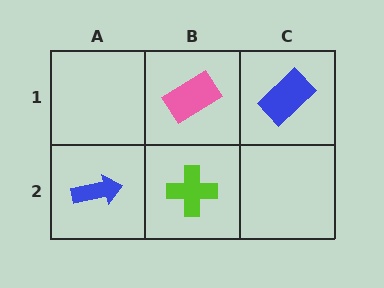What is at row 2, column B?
A lime cross.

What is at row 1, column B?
A pink rectangle.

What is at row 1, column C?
A blue rectangle.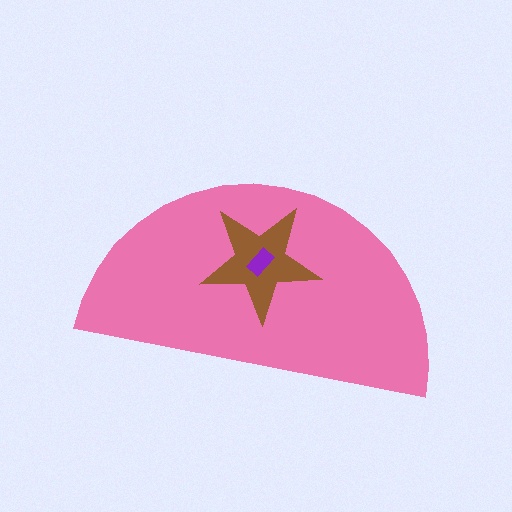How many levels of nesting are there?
3.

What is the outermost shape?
The pink semicircle.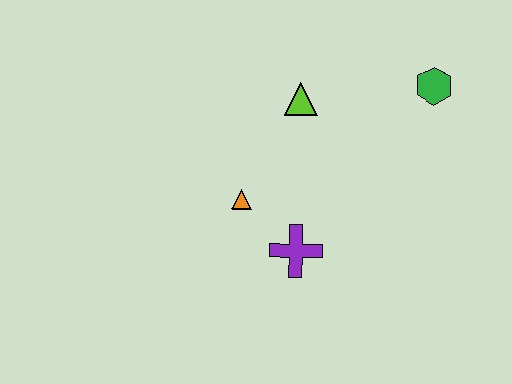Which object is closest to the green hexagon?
The lime triangle is closest to the green hexagon.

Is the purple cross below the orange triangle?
Yes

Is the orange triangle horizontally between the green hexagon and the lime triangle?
No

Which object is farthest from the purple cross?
The green hexagon is farthest from the purple cross.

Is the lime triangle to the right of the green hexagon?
No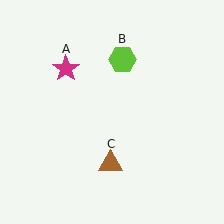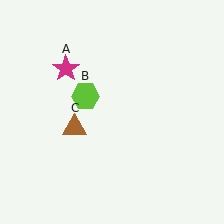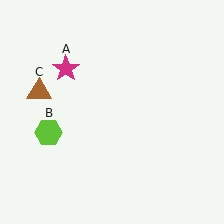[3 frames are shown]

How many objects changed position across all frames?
2 objects changed position: lime hexagon (object B), brown triangle (object C).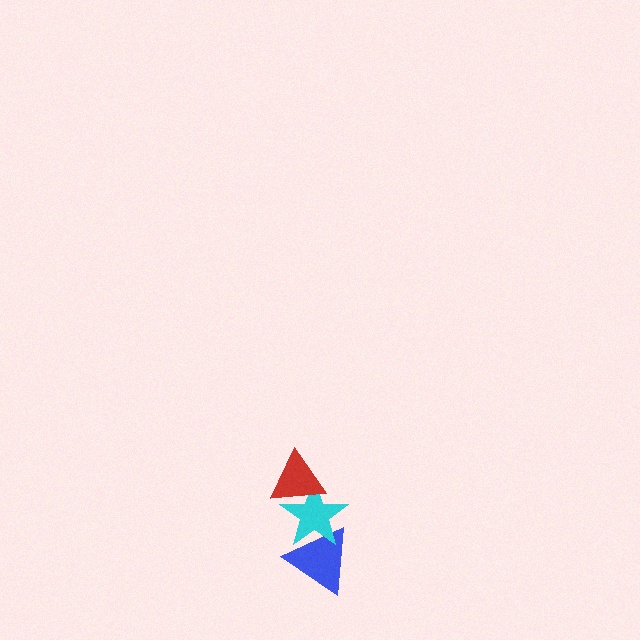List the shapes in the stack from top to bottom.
From top to bottom: the red triangle, the cyan star, the blue triangle.